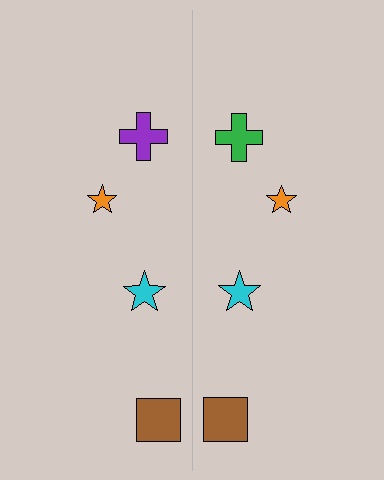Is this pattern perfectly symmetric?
No, the pattern is not perfectly symmetric. The green cross on the right side breaks the symmetry — its mirror counterpart is purple.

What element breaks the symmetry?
The green cross on the right side breaks the symmetry — its mirror counterpart is purple.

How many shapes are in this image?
There are 8 shapes in this image.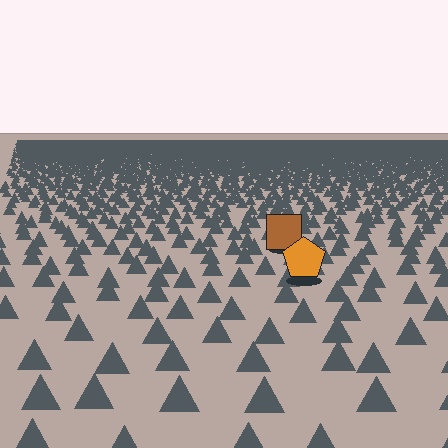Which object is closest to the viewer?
The orange pentagon is closest. The texture marks near it are larger and more spread out.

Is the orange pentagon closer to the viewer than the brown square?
Yes. The orange pentagon is closer — you can tell from the texture gradient: the ground texture is coarser near it.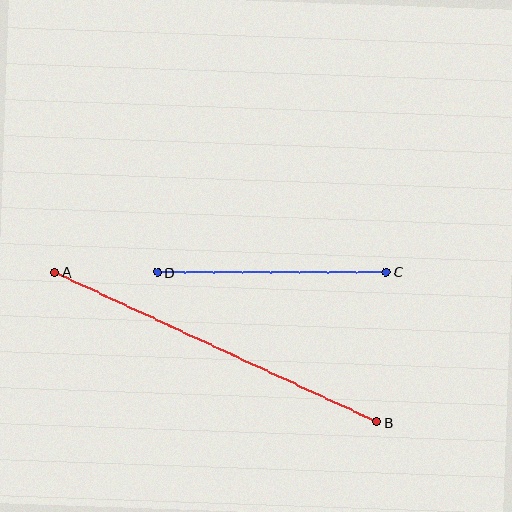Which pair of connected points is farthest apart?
Points A and B are farthest apart.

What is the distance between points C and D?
The distance is approximately 229 pixels.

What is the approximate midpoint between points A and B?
The midpoint is at approximately (216, 347) pixels.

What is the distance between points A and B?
The distance is approximately 355 pixels.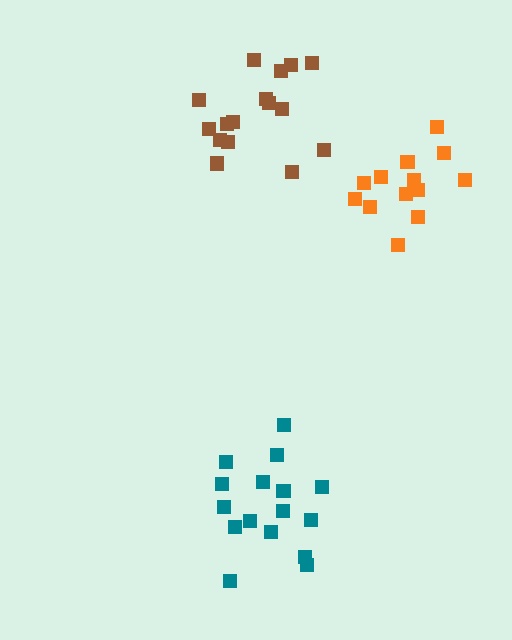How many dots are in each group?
Group 1: 16 dots, Group 2: 13 dots, Group 3: 16 dots (45 total).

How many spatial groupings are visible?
There are 3 spatial groupings.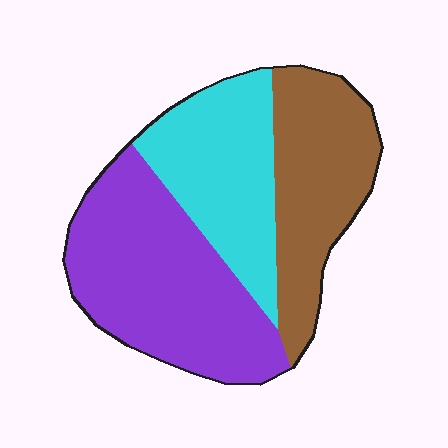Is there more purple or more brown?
Purple.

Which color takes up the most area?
Purple, at roughly 40%.